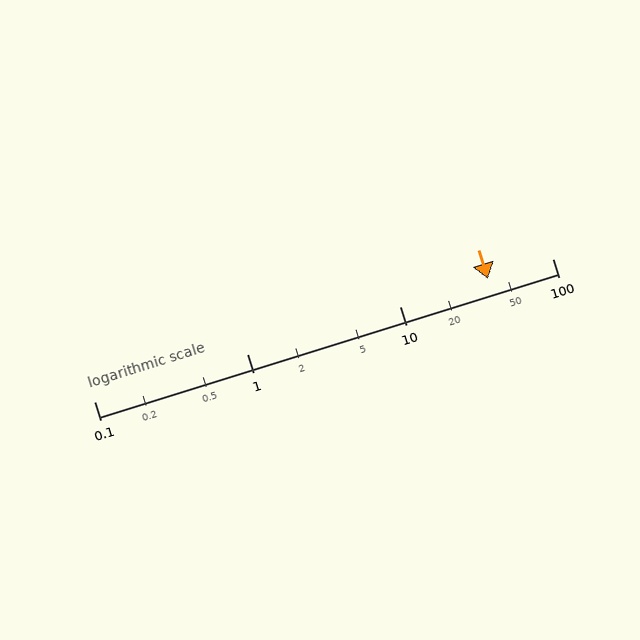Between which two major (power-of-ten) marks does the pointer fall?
The pointer is between 10 and 100.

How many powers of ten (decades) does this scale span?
The scale spans 3 decades, from 0.1 to 100.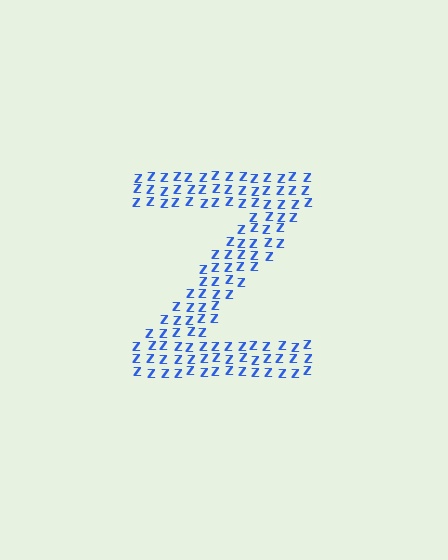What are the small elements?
The small elements are letter Z's.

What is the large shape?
The large shape is the letter Z.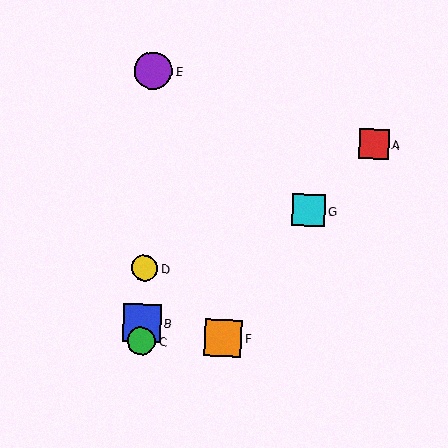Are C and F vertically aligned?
No, C is at x≈141 and F is at x≈223.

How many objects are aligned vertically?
4 objects (B, C, D, E) are aligned vertically.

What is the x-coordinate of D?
Object D is at x≈145.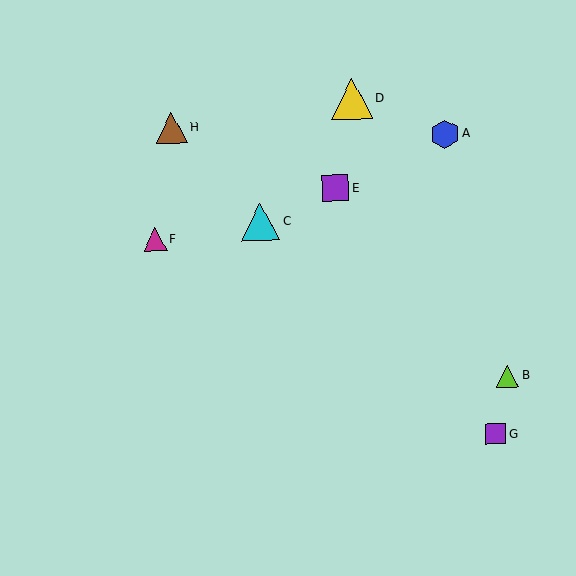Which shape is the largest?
The yellow triangle (labeled D) is the largest.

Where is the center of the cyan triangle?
The center of the cyan triangle is at (261, 222).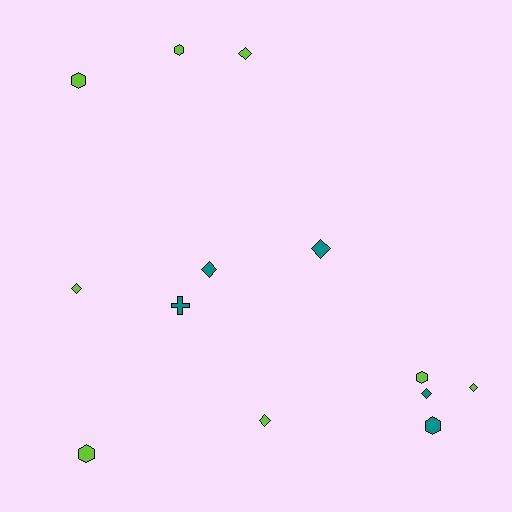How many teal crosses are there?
There is 1 teal cross.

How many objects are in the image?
There are 13 objects.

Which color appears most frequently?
Lime, with 8 objects.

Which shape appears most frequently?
Diamond, with 7 objects.